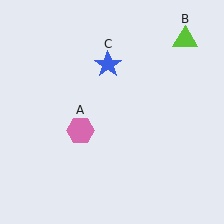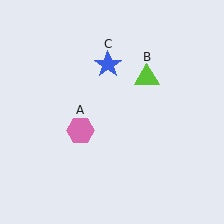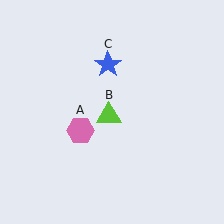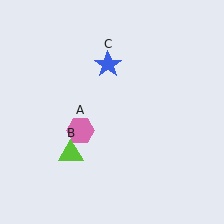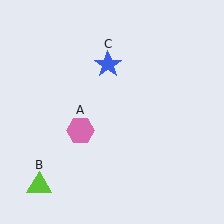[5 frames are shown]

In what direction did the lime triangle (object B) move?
The lime triangle (object B) moved down and to the left.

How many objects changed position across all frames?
1 object changed position: lime triangle (object B).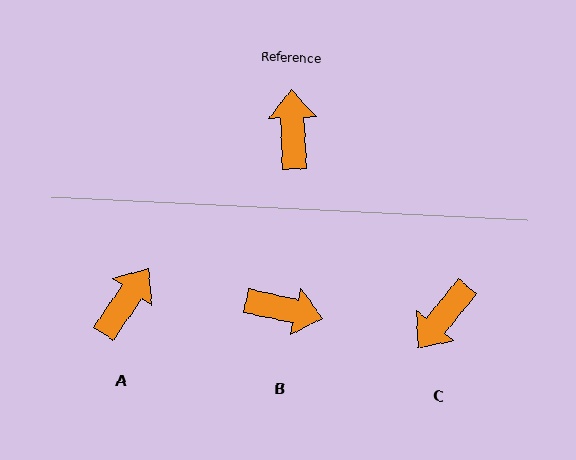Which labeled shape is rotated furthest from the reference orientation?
C, about 139 degrees away.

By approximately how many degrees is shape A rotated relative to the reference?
Approximately 37 degrees clockwise.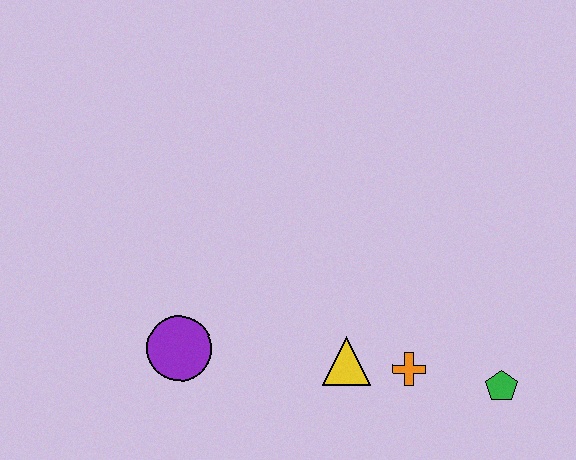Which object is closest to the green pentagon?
The orange cross is closest to the green pentagon.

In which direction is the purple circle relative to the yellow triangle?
The purple circle is to the left of the yellow triangle.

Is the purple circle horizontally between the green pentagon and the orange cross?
No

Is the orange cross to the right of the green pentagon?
No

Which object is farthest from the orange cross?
The purple circle is farthest from the orange cross.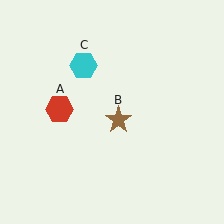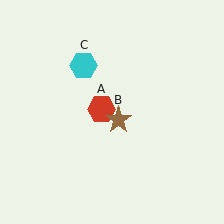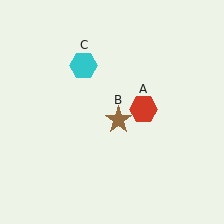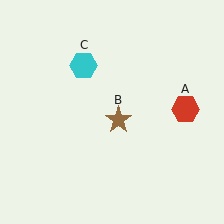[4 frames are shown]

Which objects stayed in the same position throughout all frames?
Brown star (object B) and cyan hexagon (object C) remained stationary.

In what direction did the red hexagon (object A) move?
The red hexagon (object A) moved right.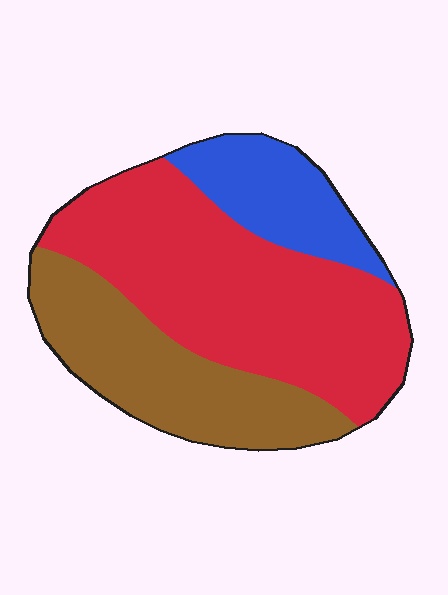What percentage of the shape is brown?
Brown covers roughly 30% of the shape.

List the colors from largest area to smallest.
From largest to smallest: red, brown, blue.